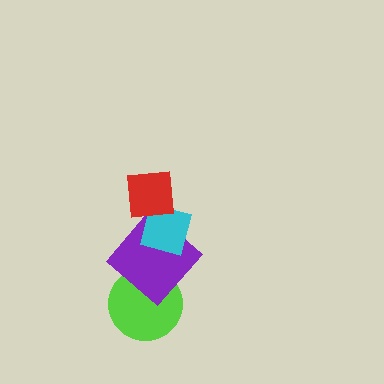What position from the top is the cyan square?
The cyan square is 2nd from the top.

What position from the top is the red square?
The red square is 1st from the top.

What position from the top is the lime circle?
The lime circle is 4th from the top.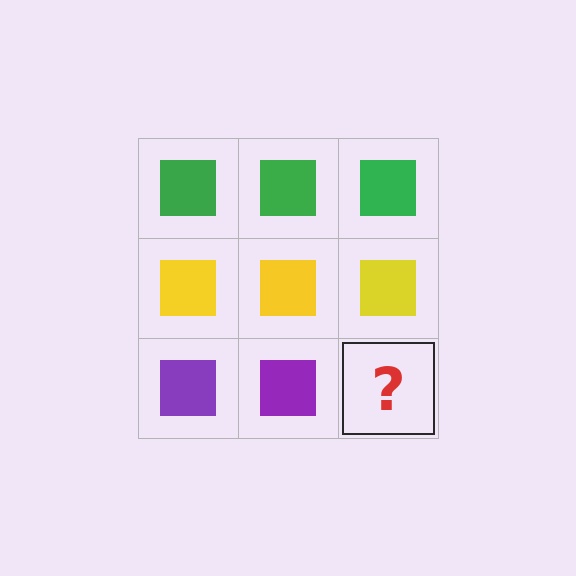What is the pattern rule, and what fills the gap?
The rule is that each row has a consistent color. The gap should be filled with a purple square.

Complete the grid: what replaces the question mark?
The question mark should be replaced with a purple square.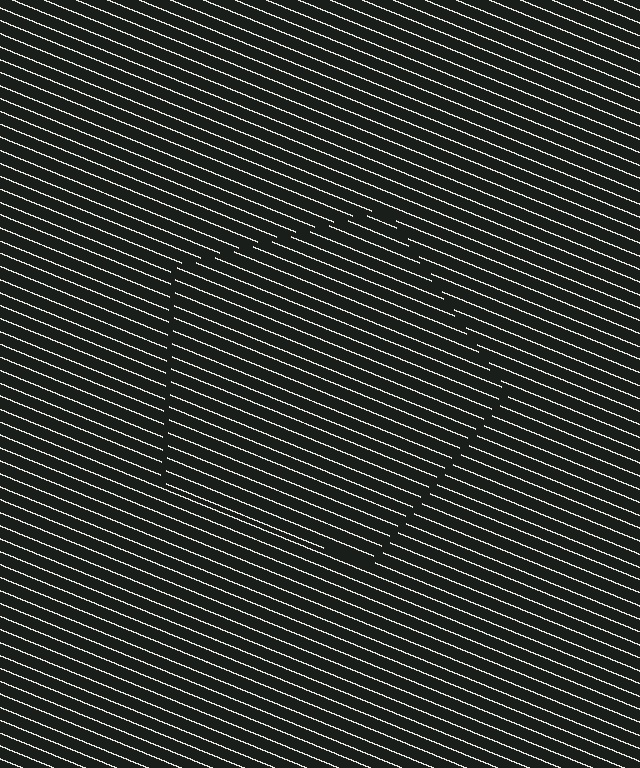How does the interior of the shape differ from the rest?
The interior of the shape contains the same grating, shifted by half a period — the contour is defined by the phase discontinuity where line-ends from the inner and outer gratings abut.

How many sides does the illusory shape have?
5 sides — the line-ends trace a pentagon.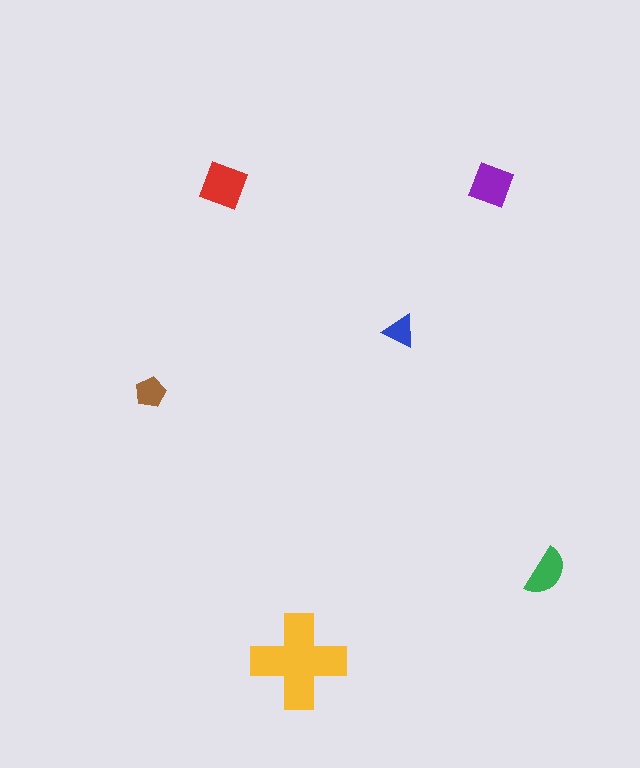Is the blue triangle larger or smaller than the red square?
Smaller.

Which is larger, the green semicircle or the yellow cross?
The yellow cross.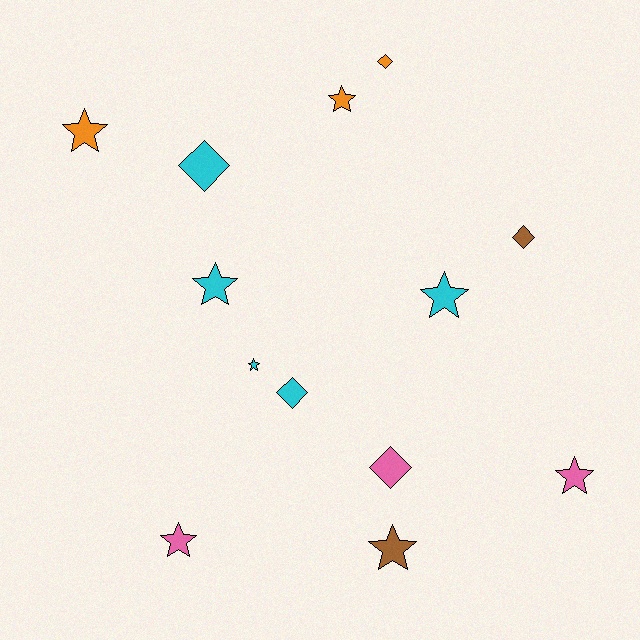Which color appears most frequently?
Cyan, with 5 objects.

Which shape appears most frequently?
Star, with 8 objects.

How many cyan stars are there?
There are 3 cyan stars.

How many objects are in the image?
There are 13 objects.